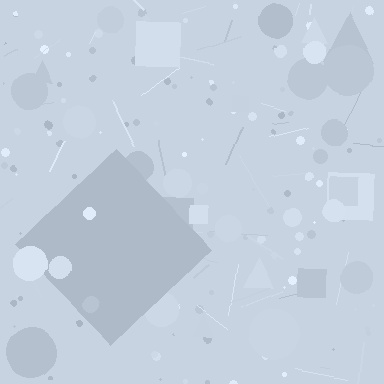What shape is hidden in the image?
A diamond is hidden in the image.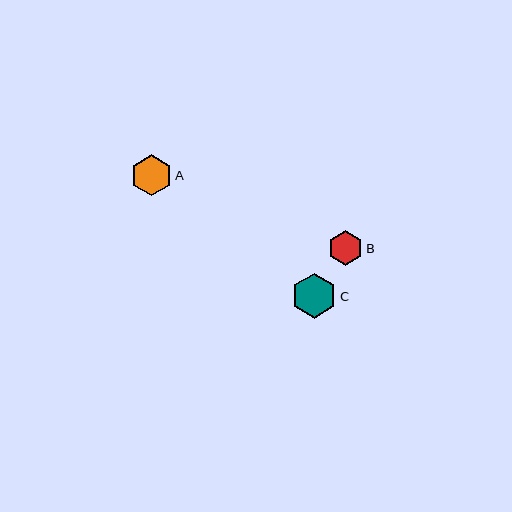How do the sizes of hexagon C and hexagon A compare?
Hexagon C and hexagon A are approximately the same size.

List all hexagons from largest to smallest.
From largest to smallest: C, A, B.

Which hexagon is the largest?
Hexagon C is the largest with a size of approximately 45 pixels.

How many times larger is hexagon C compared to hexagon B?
Hexagon C is approximately 1.3 times the size of hexagon B.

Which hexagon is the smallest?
Hexagon B is the smallest with a size of approximately 35 pixels.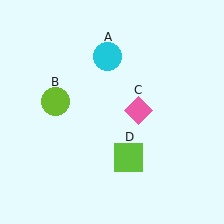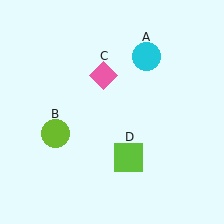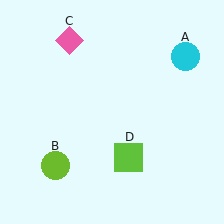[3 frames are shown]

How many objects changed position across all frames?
3 objects changed position: cyan circle (object A), lime circle (object B), pink diamond (object C).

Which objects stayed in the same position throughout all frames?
Lime square (object D) remained stationary.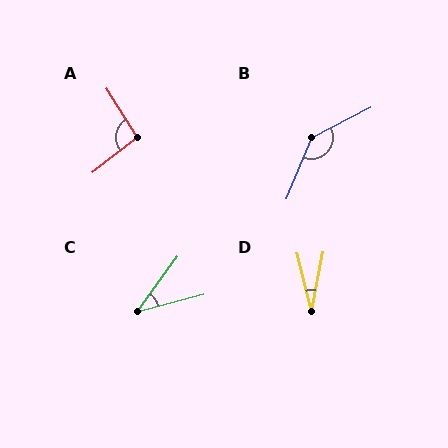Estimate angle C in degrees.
Approximately 39 degrees.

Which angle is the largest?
B, at approximately 139 degrees.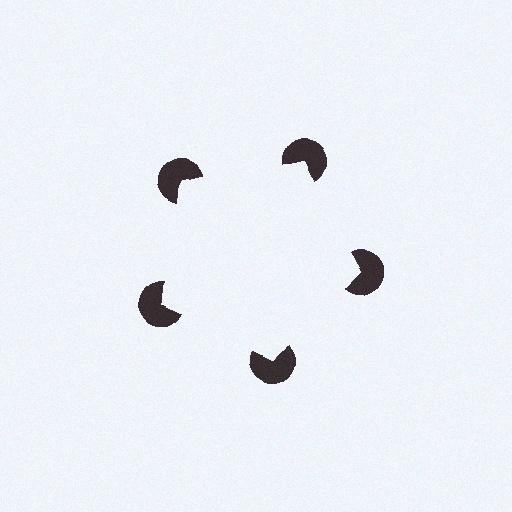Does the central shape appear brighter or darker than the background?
It typically appears slightly brighter than the background, even though no actual brightness change is drawn.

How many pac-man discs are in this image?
There are 5 — one at each vertex of the illusory pentagon.